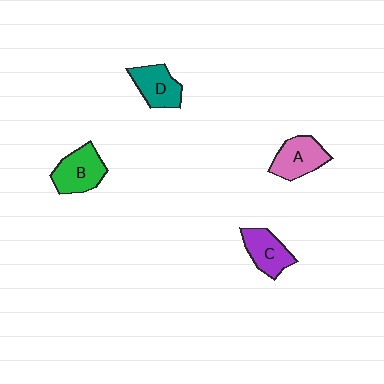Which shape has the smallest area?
Shape C (purple).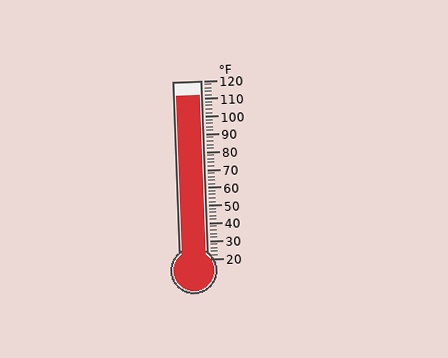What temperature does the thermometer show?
The thermometer shows approximately 112°F.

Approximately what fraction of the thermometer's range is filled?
The thermometer is filled to approximately 90% of its range.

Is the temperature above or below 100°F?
The temperature is above 100°F.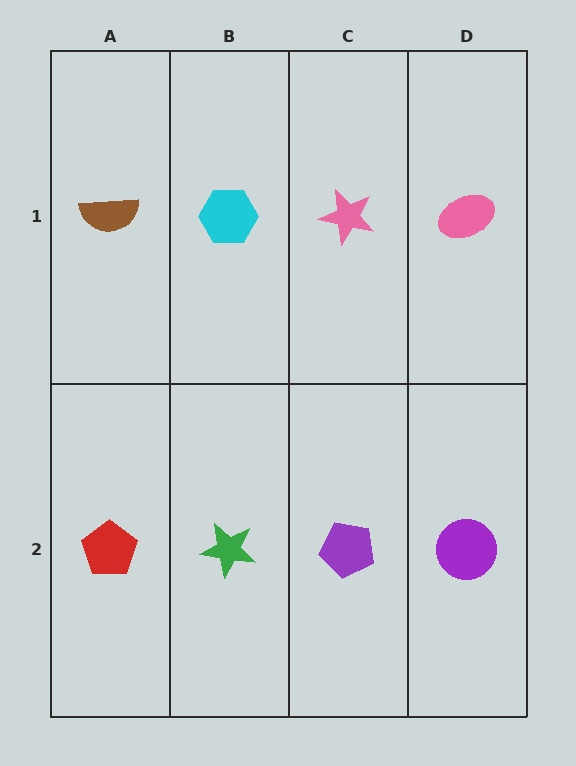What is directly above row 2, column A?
A brown semicircle.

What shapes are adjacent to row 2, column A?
A brown semicircle (row 1, column A), a green star (row 2, column B).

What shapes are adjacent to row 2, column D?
A pink ellipse (row 1, column D), a purple pentagon (row 2, column C).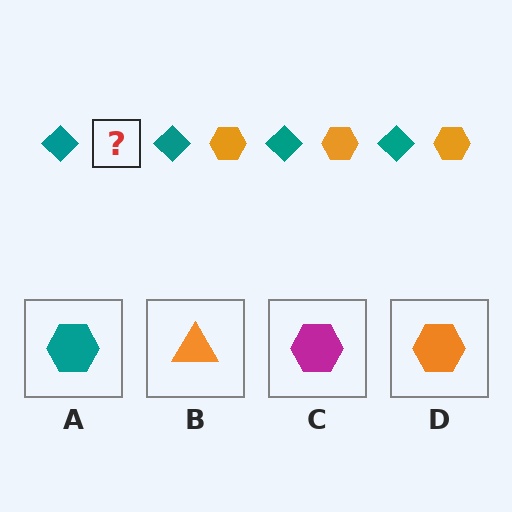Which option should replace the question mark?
Option D.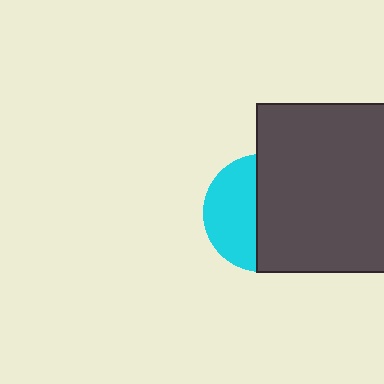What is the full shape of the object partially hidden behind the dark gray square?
The partially hidden object is a cyan circle.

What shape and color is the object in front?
The object in front is a dark gray square.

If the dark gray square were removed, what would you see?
You would see the complete cyan circle.